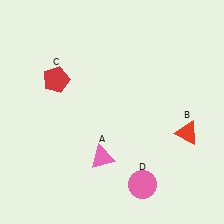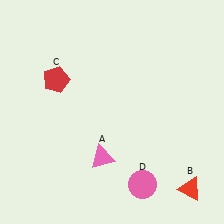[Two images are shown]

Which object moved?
The red triangle (B) moved down.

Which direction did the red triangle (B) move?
The red triangle (B) moved down.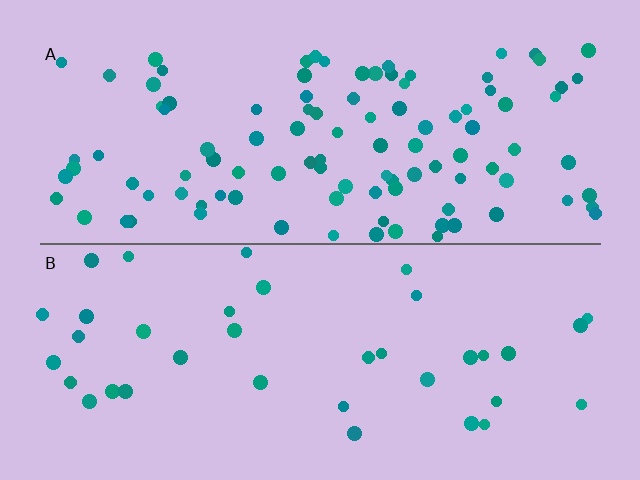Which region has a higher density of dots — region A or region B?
A (the top).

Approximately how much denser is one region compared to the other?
Approximately 2.8× — region A over region B.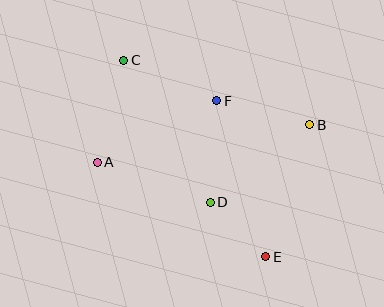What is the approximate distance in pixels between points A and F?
The distance between A and F is approximately 134 pixels.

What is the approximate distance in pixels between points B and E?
The distance between B and E is approximately 139 pixels.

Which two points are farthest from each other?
Points C and E are farthest from each other.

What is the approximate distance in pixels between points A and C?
The distance between A and C is approximately 106 pixels.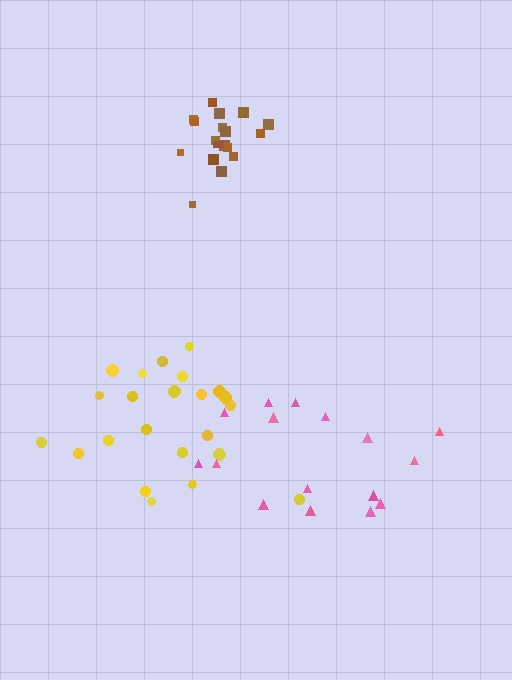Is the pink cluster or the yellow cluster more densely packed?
Yellow.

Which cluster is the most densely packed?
Brown.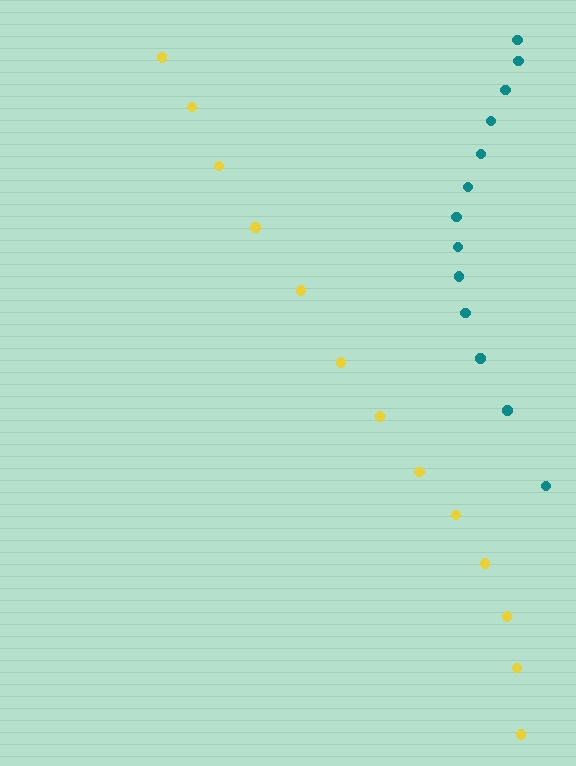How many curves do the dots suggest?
There are 2 distinct paths.